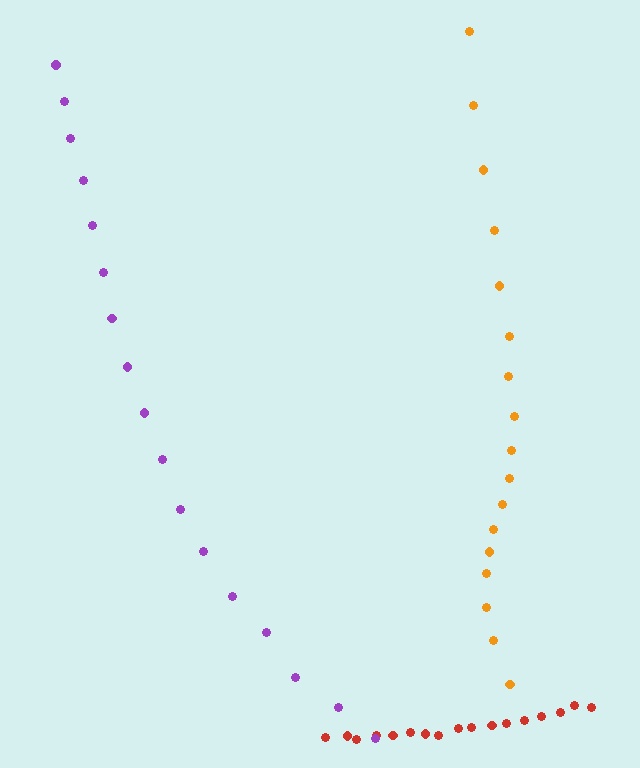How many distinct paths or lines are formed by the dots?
There are 3 distinct paths.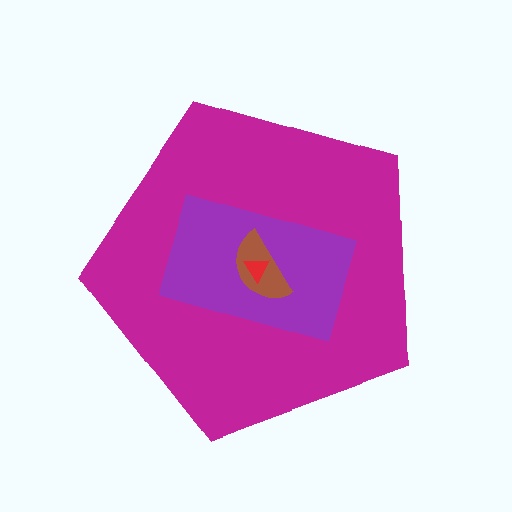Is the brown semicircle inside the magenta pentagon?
Yes.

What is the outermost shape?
The magenta pentagon.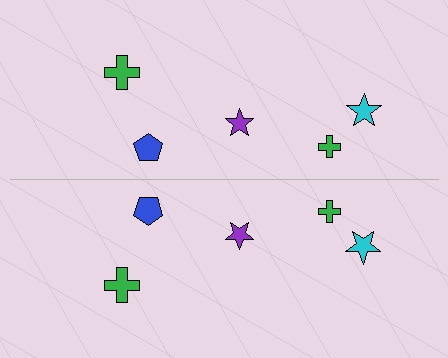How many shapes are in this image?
There are 10 shapes in this image.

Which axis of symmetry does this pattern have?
The pattern has a horizontal axis of symmetry running through the center of the image.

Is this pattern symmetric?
Yes, this pattern has bilateral (reflection) symmetry.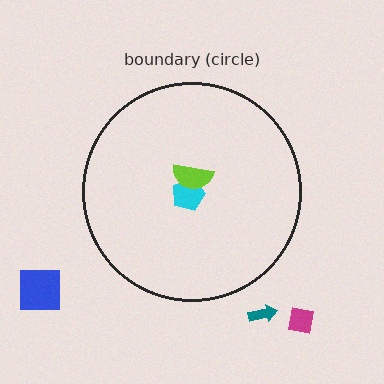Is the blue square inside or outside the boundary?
Outside.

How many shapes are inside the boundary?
2 inside, 3 outside.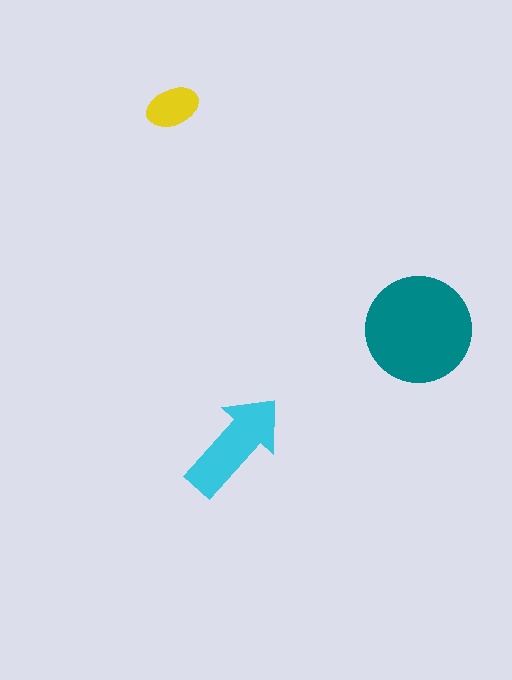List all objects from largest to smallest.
The teal circle, the cyan arrow, the yellow ellipse.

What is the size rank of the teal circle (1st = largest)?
1st.